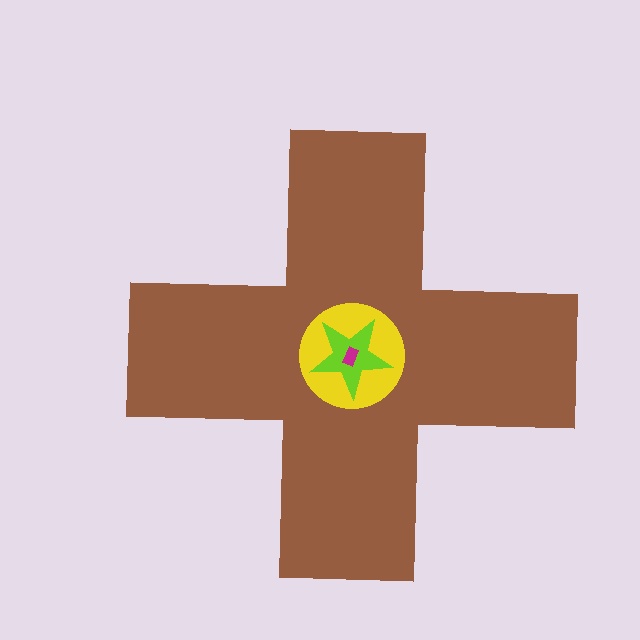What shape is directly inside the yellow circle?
The lime star.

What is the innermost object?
The magenta rectangle.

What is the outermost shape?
The brown cross.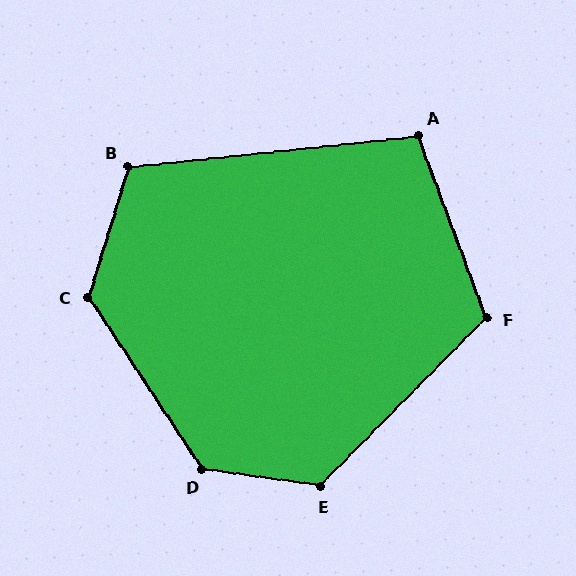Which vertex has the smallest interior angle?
A, at approximately 104 degrees.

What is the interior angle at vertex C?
Approximately 129 degrees (obtuse).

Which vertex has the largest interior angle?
D, at approximately 132 degrees.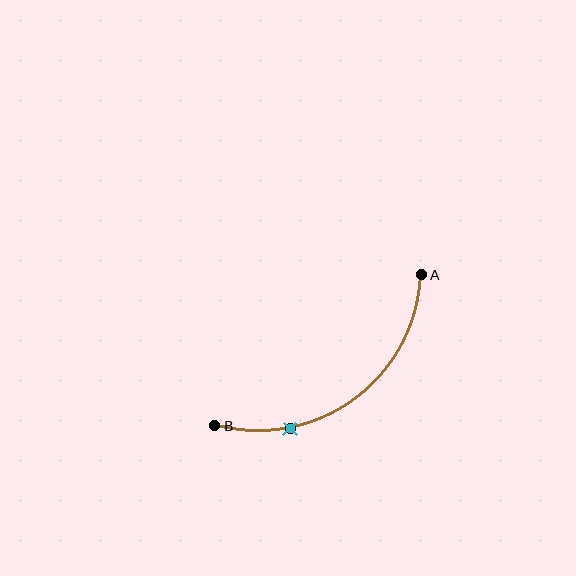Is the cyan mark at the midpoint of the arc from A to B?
No. The cyan mark lies on the arc but is closer to endpoint B. The arc midpoint would be at the point on the curve equidistant along the arc from both A and B.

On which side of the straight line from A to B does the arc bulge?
The arc bulges below and to the right of the straight line connecting A and B.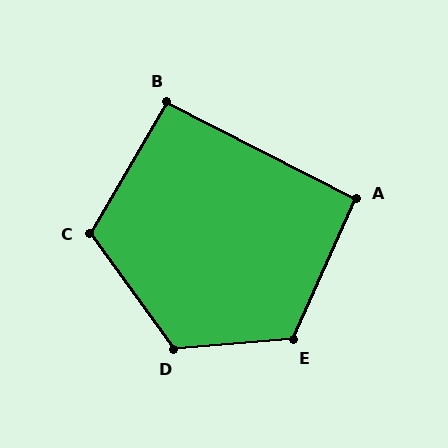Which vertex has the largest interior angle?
D, at approximately 122 degrees.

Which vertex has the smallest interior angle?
A, at approximately 93 degrees.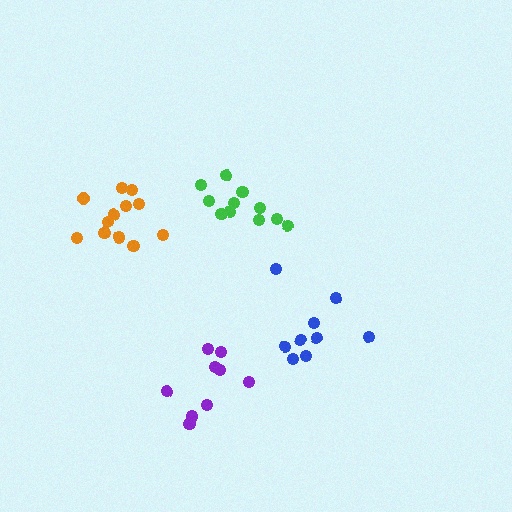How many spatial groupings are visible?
There are 4 spatial groupings.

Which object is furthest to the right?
The blue cluster is rightmost.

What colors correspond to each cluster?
The clusters are colored: purple, orange, blue, green.